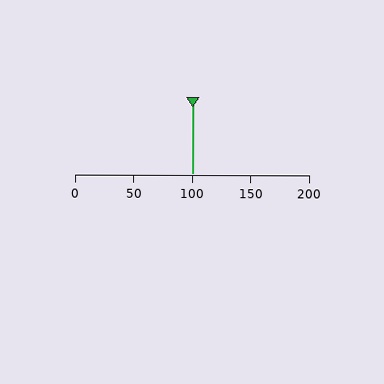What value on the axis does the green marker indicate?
The marker indicates approximately 100.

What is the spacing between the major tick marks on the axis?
The major ticks are spaced 50 apart.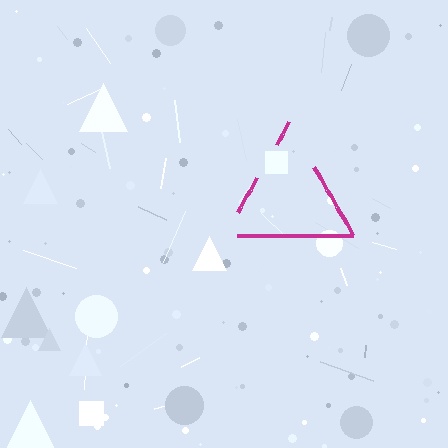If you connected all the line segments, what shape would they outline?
They would outline a triangle.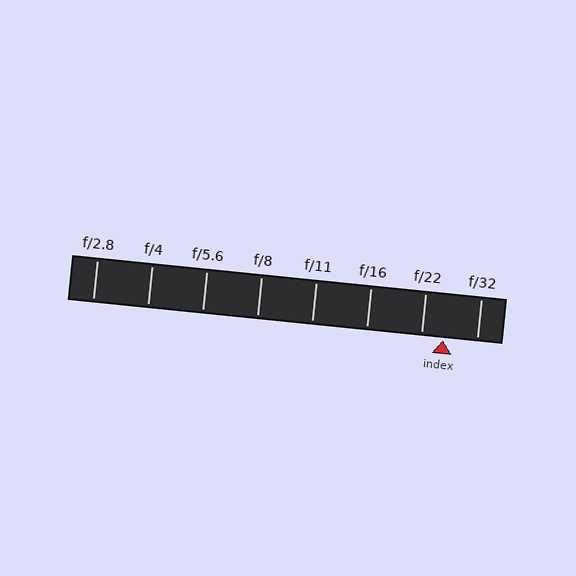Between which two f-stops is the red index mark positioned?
The index mark is between f/22 and f/32.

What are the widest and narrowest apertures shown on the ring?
The widest aperture shown is f/2.8 and the narrowest is f/32.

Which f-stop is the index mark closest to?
The index mark is closest to f/22.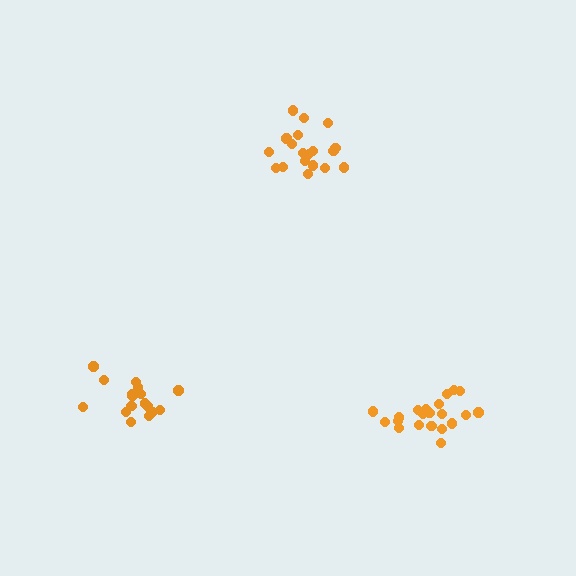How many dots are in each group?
Group 1: 21 dots, Group 2: 19 dots, Group 3: 17 dots (57 total).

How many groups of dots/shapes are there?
There are 3 groups.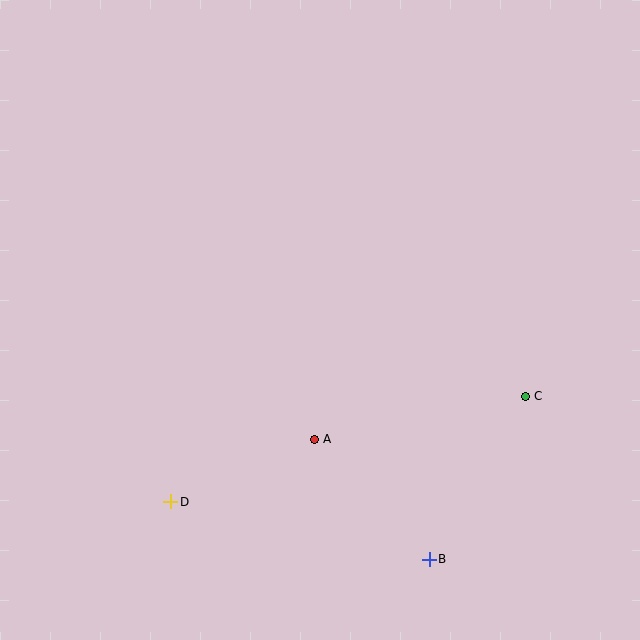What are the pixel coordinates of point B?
Point B is at (429, 559).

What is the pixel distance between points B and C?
The distance between B and C is 189 pixels.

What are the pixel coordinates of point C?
Point C is at (525, 396).